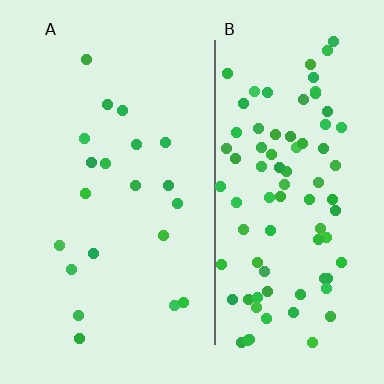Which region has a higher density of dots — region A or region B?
B (the right).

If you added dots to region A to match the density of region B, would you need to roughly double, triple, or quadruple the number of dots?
Approximately quadruple.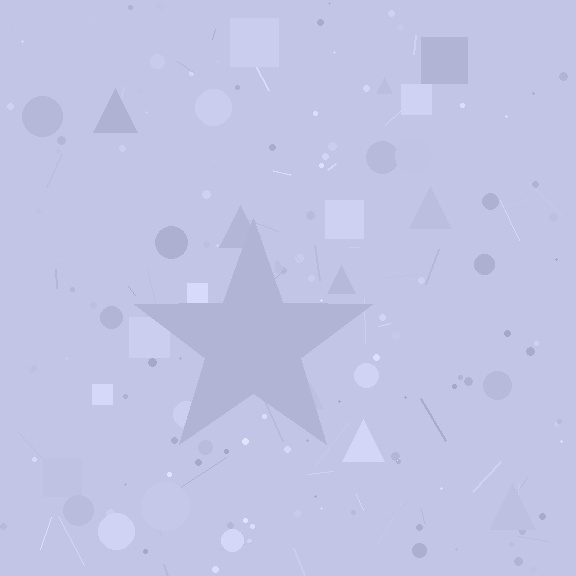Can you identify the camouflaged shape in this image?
The camouflaged shape is a star.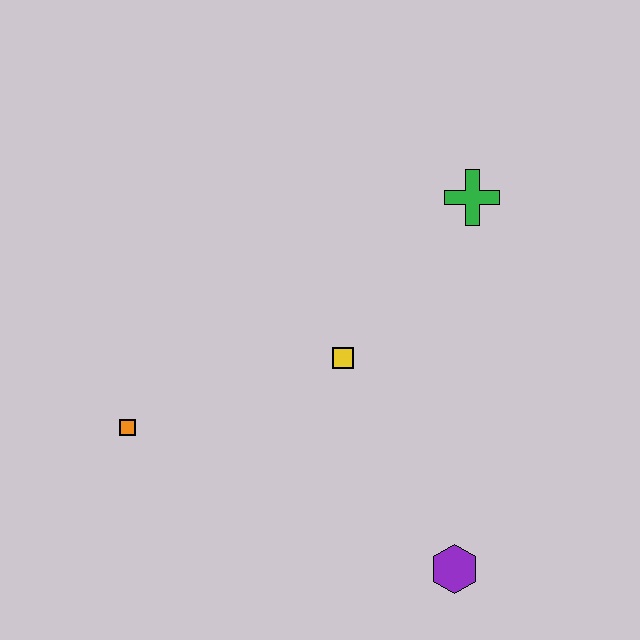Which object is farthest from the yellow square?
The purple hexagon is farthest from the yellow square.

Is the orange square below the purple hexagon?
No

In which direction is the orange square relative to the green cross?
The orange square is to the left of the green cross.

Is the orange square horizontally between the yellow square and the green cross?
No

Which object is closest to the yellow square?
The green cross is closest to the yellow square.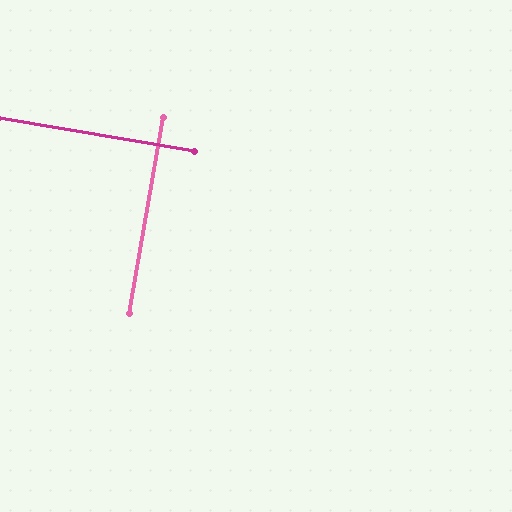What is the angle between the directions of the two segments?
Approximately 90 degrees.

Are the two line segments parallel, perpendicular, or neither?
Perpendicular — they meet at approximately 90°.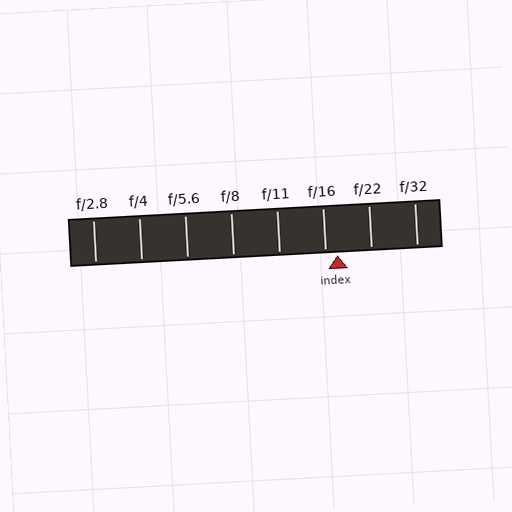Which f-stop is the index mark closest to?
The index mark is closest to f/16.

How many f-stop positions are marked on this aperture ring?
There are 8 f-stop positions marked.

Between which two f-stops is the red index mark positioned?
The index mark is between f/16 and f/22.